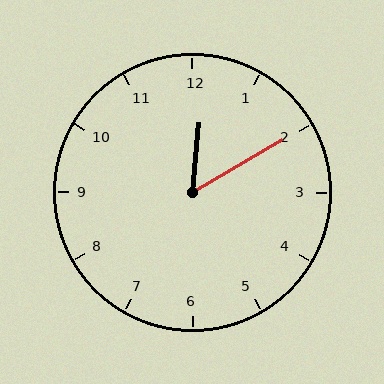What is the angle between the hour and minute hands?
Approximately 55 degrees.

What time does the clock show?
12:10.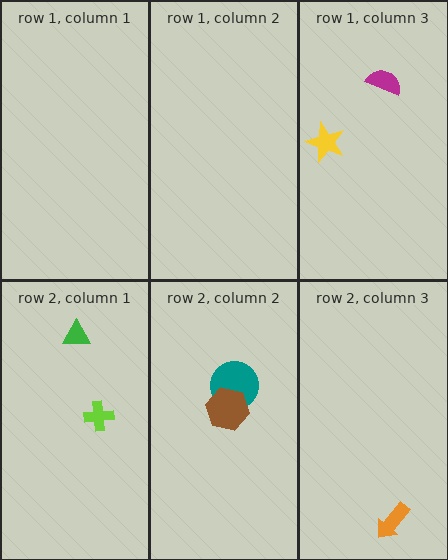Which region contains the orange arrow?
The row 2, column 3 region.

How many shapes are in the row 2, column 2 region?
2.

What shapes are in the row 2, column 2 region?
The teal circle, the brown hexagon.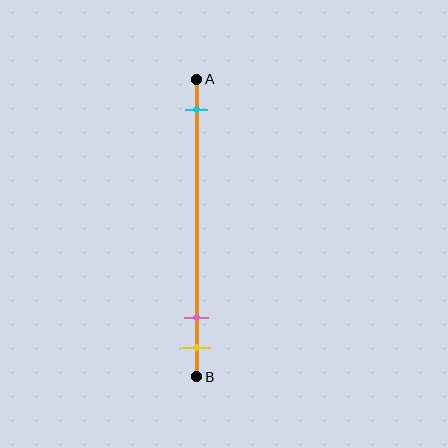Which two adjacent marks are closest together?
The pink and yellow marks are the closest adjacent pair.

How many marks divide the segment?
There are 3 marks dividing the segment.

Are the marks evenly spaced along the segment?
No, the marks are not evenly spaced.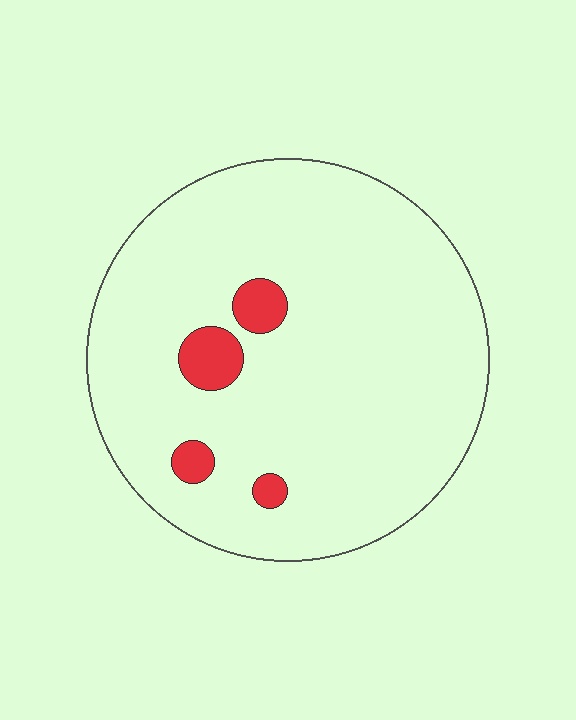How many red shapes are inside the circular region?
4.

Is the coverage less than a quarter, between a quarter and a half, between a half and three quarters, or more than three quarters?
Less than a quarter.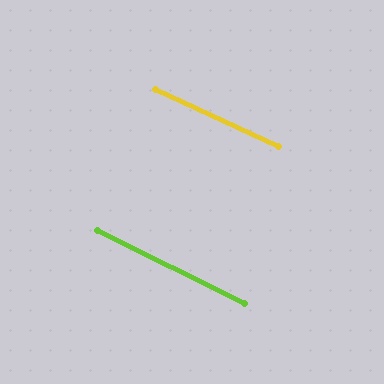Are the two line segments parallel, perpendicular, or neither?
Parallel — their directions differ by only 1.6°.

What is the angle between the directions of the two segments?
Approximately 2 degrees.